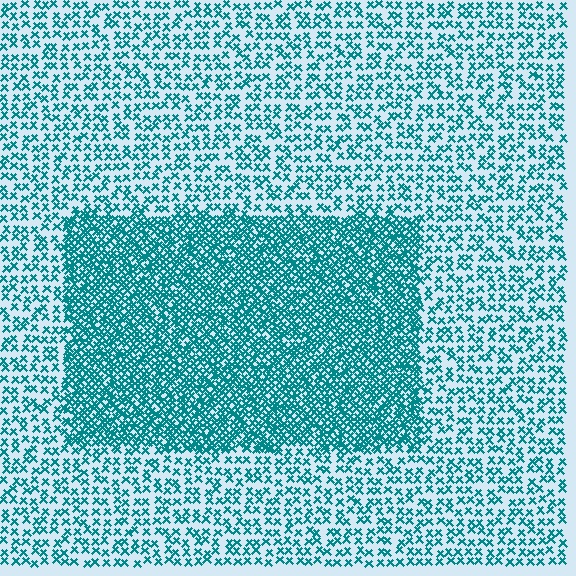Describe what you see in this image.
The image contains small teal elements arranged at two different densities. A rectangle-shaped region is visible where the elements are more densely packed than the surrounding area.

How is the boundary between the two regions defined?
The boundary is defined by a change in element density (approximately 2.4x ratio). All elements are the same color, size, and shape.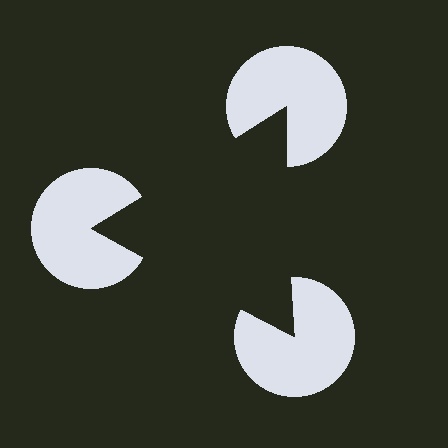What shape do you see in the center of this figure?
An illusory triangle — its edges are inferred from the aligned wedge cuts in the pac-man discs, not physically drawn.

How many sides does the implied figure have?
3 sides.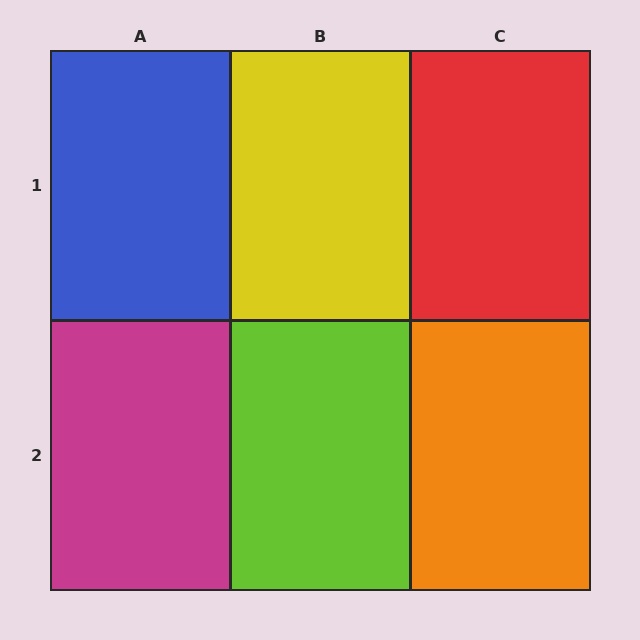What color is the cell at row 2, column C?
Orange.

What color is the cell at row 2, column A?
Magenta.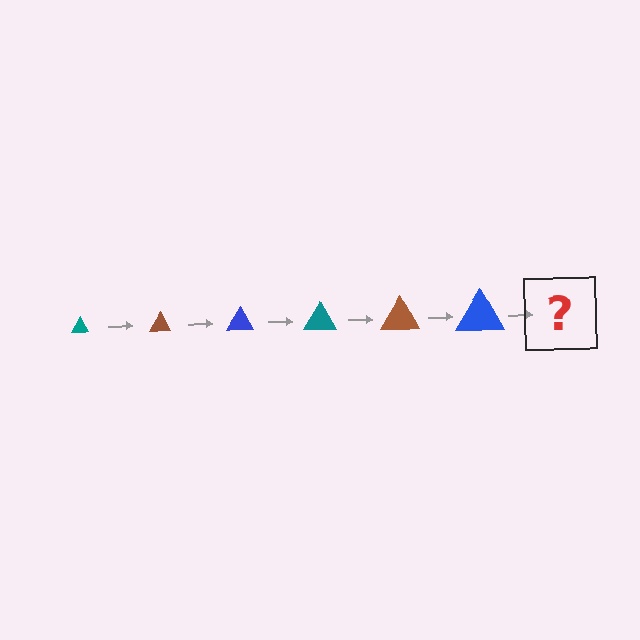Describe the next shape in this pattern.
It should be a teal triangle, larger than the previous one.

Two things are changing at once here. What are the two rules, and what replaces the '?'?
The two rules are that the triangle grows larger each step and the color cycles through teal, brown, and blue. The '?' should be a teal triangle, larger than the previous one.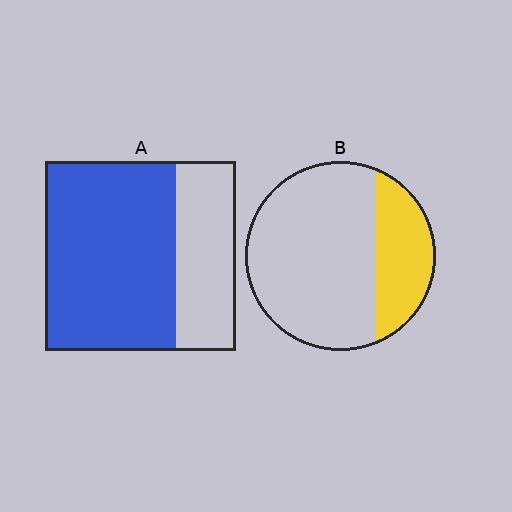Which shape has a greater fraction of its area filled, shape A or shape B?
Shape A.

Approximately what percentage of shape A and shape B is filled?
A is approximately 70% and B is approximately 25%.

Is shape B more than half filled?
No.